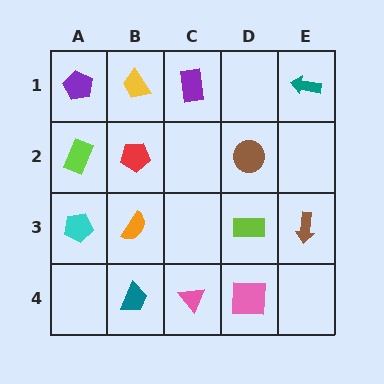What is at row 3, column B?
An orange semicircle.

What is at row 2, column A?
A lime rectangle.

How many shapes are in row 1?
4 shapes.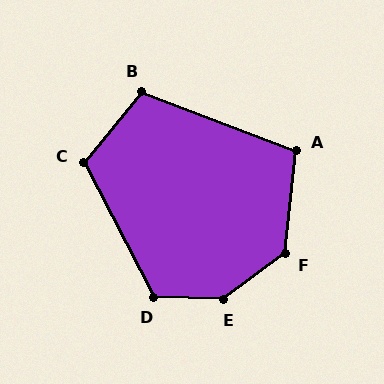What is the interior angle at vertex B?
Approximately 108 degrees (obtuse).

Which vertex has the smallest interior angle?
A, at approximately 105 degrees.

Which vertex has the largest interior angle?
E, at approximately 142 degrees.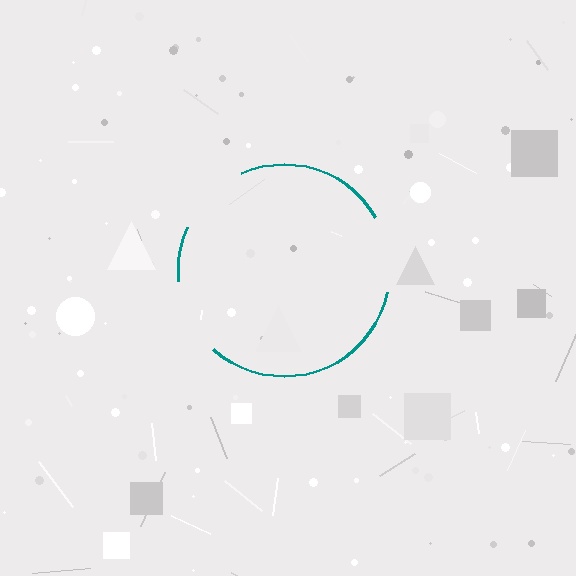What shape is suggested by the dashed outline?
The dashed outline suggests a circle.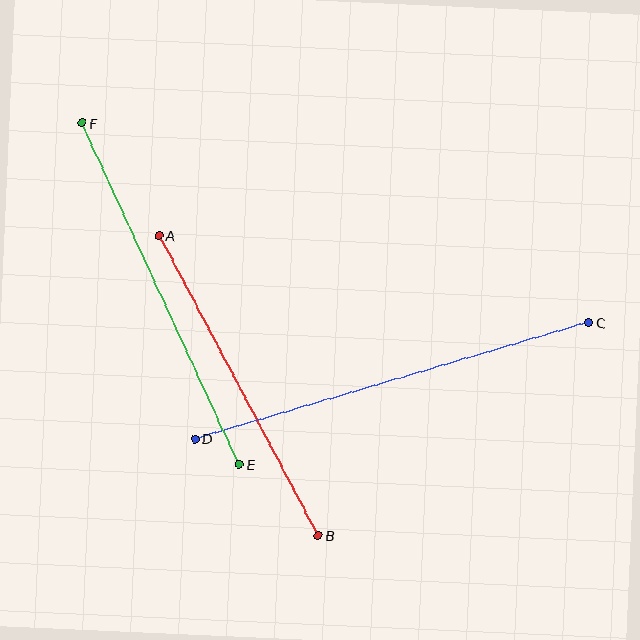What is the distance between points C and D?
The distance is approximately 411 pixels.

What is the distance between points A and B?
The distance is approximately 339 pixels.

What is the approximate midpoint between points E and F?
The midpoint is at approximately (161, 294) pixels.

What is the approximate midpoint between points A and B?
The midpoint is at approximately (239, 385) pixels.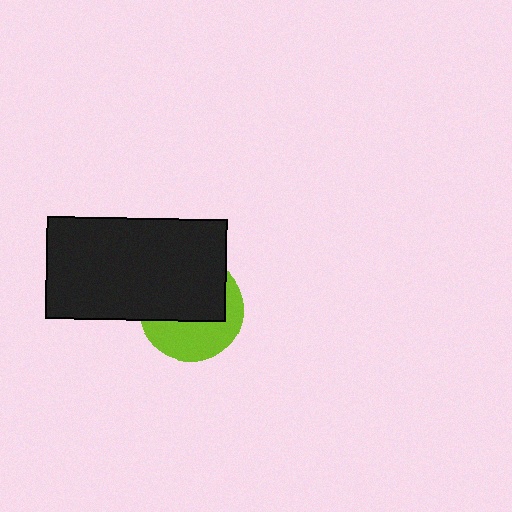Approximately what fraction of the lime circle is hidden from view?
Roughly 58% of the lime circle is hidden behind the black rectangle.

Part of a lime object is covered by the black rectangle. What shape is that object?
It is a circle.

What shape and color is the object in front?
The object in front is a black rectangle.